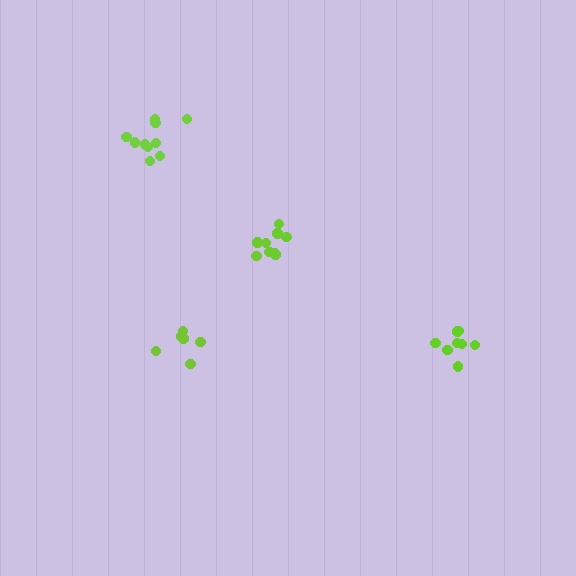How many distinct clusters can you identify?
There are 4 distinct clusters.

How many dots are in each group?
Group 1: 6 dots, Group 2: 9 dots, Group 3: 8 dots, Group 4: 10 dots (33 total).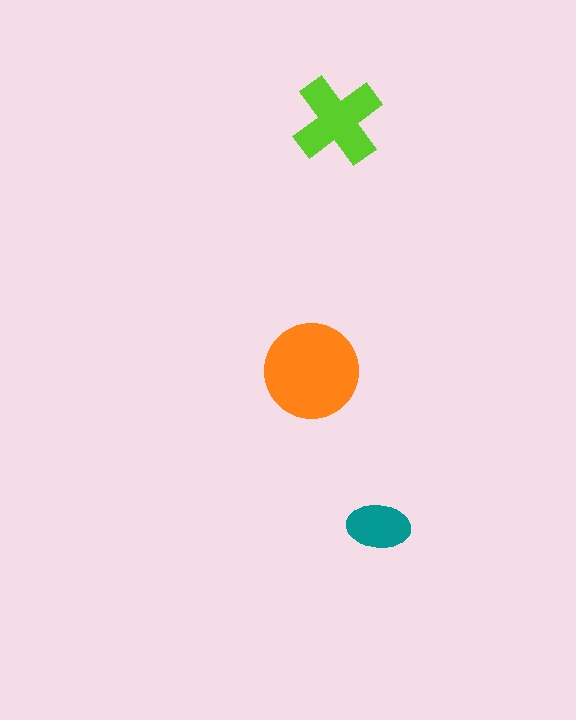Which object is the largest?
The orange circle.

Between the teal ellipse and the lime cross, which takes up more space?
The lime cross.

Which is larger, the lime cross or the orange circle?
The orange circle.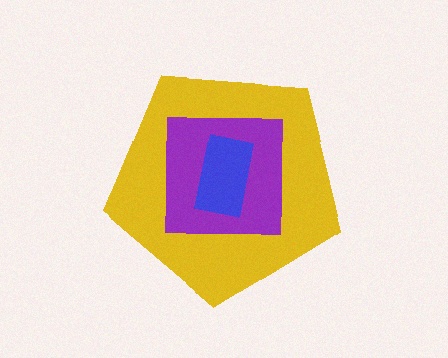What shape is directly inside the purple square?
The blue rectangle.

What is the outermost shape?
The yellow pentagon.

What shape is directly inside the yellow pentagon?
The purple square.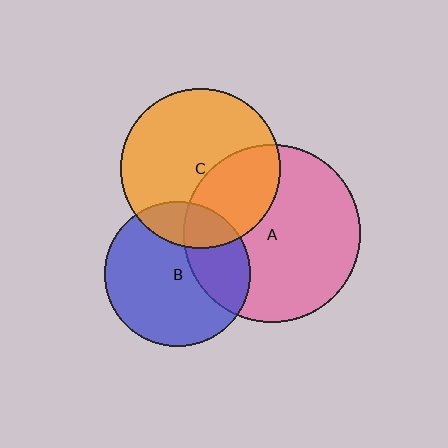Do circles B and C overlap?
Yes.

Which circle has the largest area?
Circle A (pink).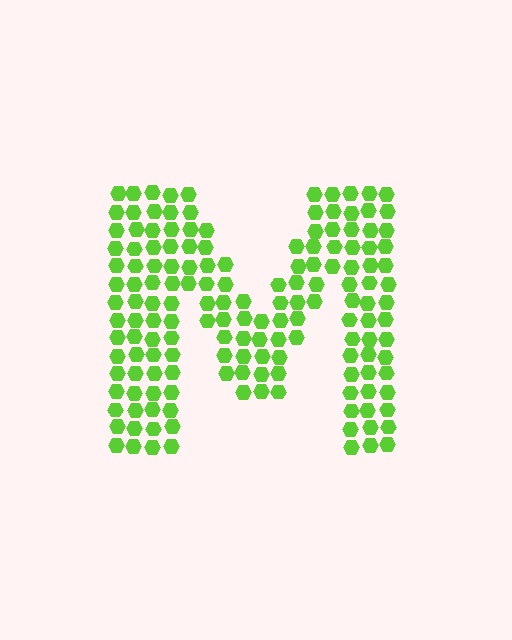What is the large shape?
The large shape is the letter M.